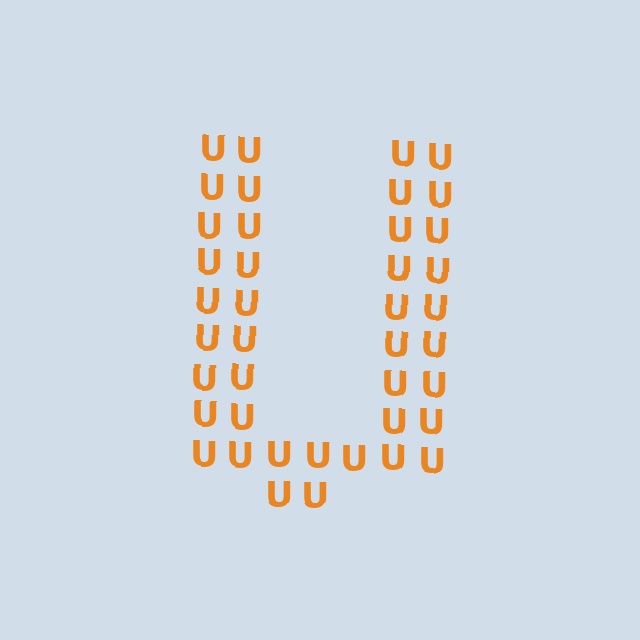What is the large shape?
The large shape is the letter U.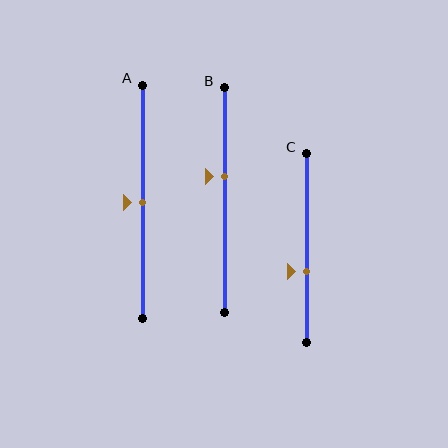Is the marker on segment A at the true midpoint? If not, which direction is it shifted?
Yes, the marker on segment A is at the true midpoint.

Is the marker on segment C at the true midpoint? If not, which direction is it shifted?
No, the marker on segment C is shifted downward by about 12% of the segment length.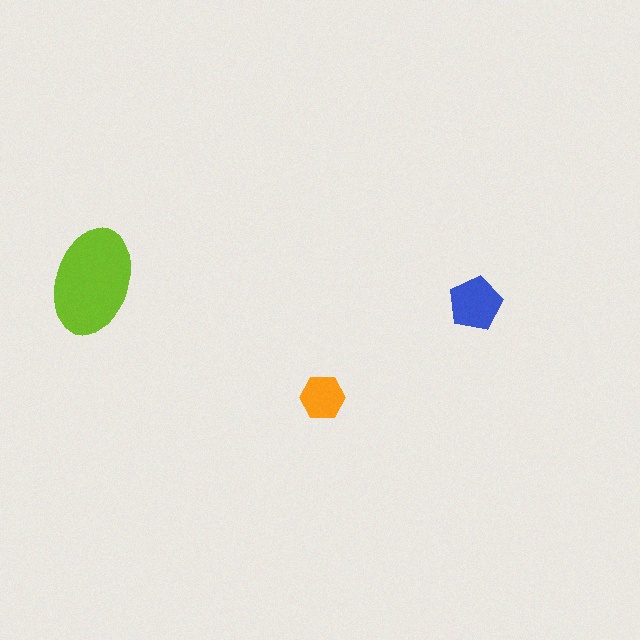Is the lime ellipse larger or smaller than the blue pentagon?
Larger.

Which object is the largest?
The lime ellipse.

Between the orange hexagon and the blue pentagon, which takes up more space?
The blue pentagon.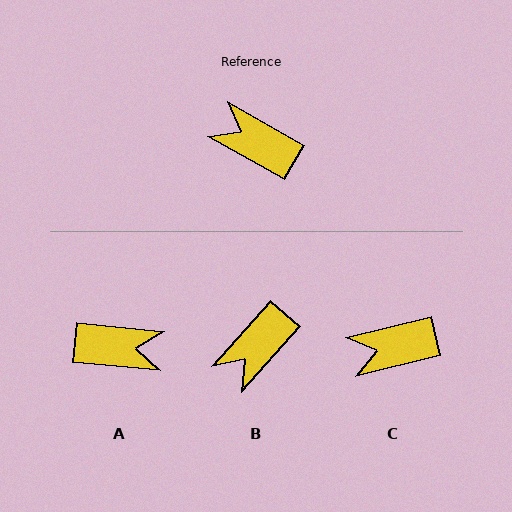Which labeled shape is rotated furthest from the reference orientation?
A, about 156 degrees away.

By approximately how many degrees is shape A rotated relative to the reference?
Approximately 156 degrees clockwise.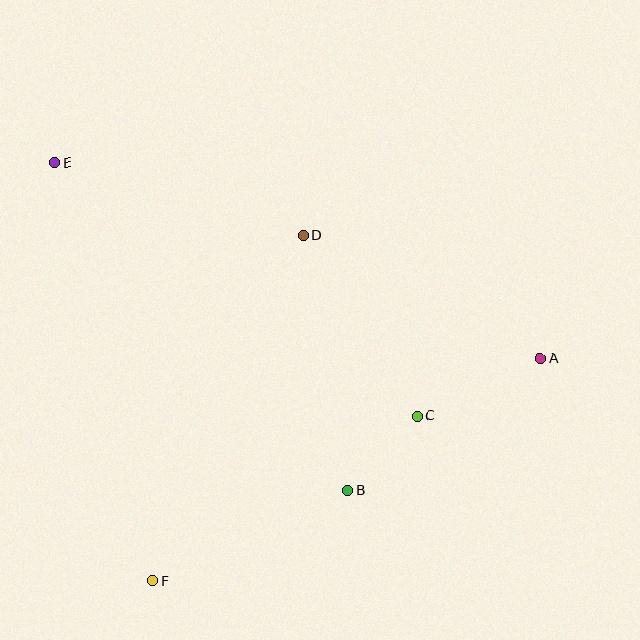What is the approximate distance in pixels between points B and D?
The distance between B and D is approximately 259 pixels.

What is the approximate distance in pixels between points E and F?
The distance between E and F is approximately 430 pixels.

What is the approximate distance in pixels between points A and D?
The distance between A and D is approximately 267 pixels.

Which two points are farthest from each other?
Points A and E are farthest from each other.